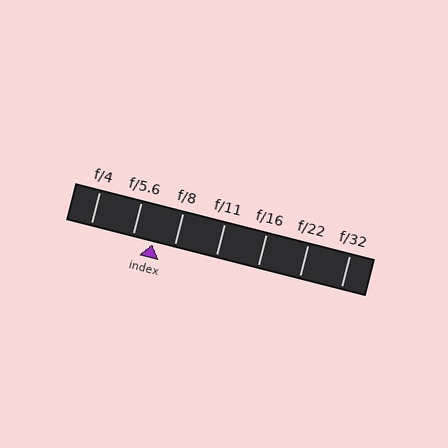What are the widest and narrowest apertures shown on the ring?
The widest aperture shown is f/4 and the narrowest is f/32.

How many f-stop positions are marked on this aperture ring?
There are 7 f-stop positions marked.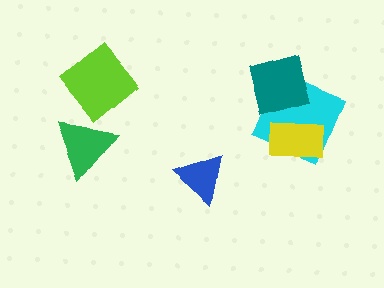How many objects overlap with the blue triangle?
0 objects overlap with the blue triangle.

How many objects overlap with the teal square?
1 object overlaps with the teal square.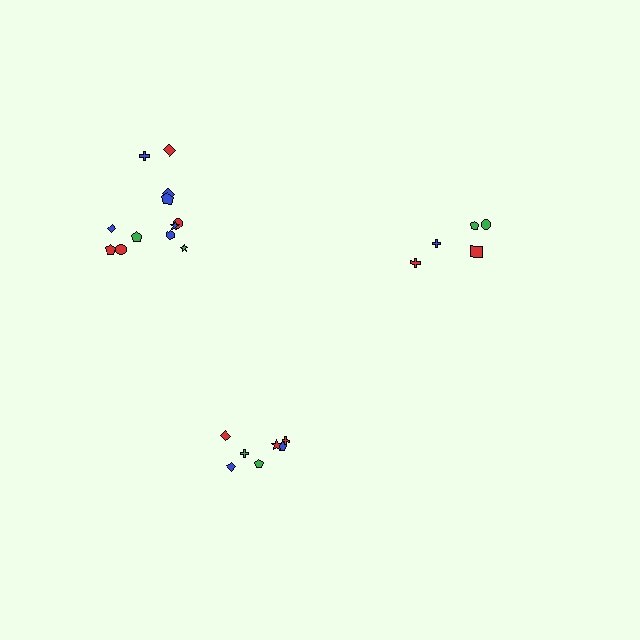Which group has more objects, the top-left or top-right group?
The top-left group.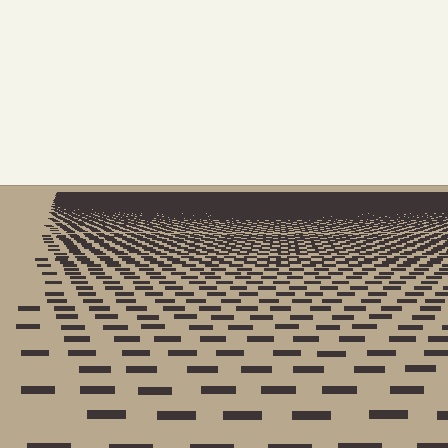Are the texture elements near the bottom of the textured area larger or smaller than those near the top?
Larger. Near the bottom, elements are closer to the viewer and appear at a bigger on-screen size.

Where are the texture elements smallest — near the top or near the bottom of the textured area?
Near the top.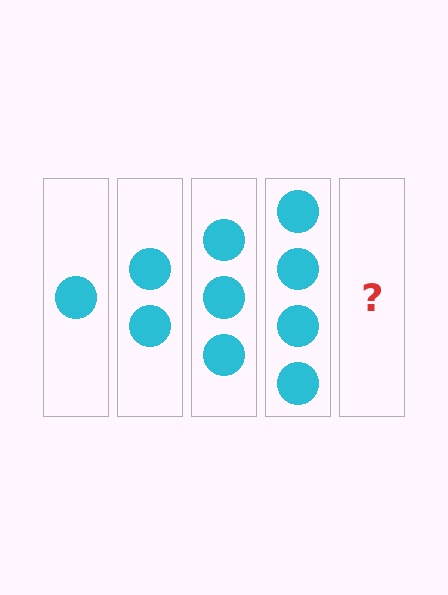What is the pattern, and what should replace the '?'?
The pattern is that each step adds one more circle. The '?' should be 5 circles.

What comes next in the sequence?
The next element should be 5 circles.